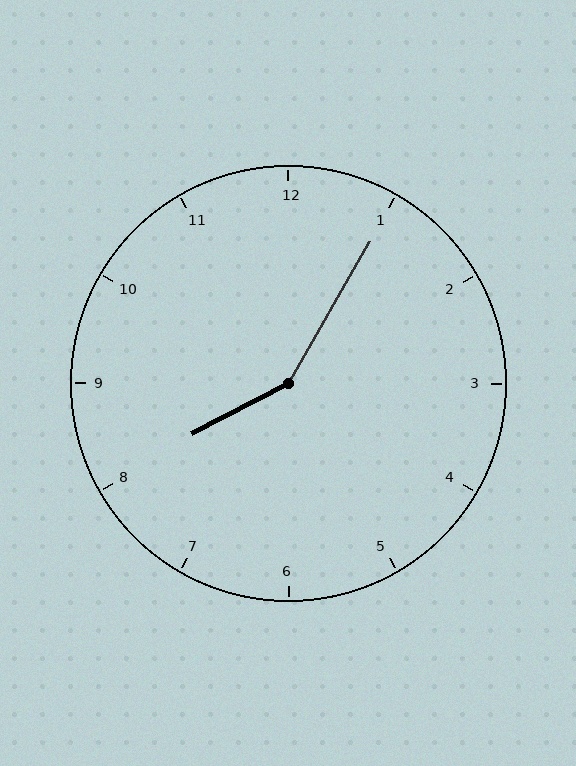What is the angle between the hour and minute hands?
Approximately 148 degrees.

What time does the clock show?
8:05.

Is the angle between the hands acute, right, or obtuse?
It is obtuse.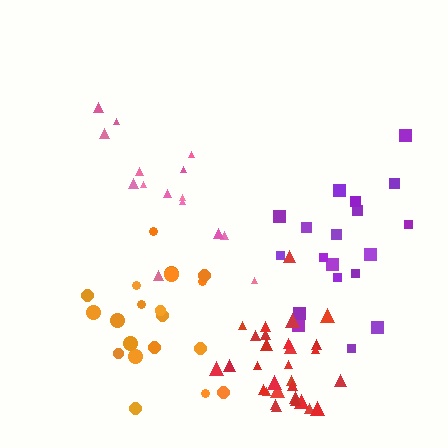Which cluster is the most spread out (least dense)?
Purple.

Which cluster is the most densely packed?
Red.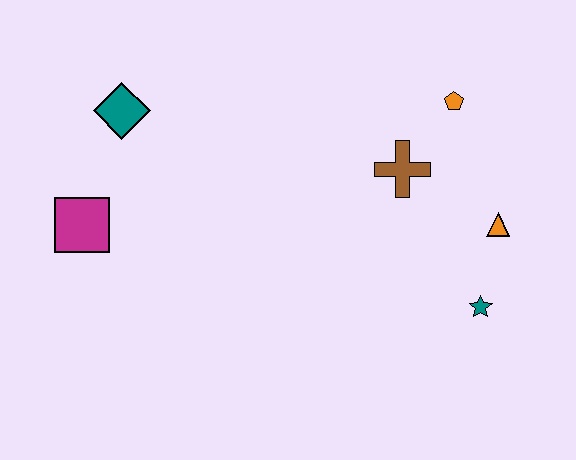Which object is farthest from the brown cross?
The magenta square is farthest from the brown cross.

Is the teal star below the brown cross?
Yes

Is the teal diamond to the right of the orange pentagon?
No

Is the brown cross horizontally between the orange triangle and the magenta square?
Yes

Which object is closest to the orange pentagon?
The brown cross is closest to the orange pentagon.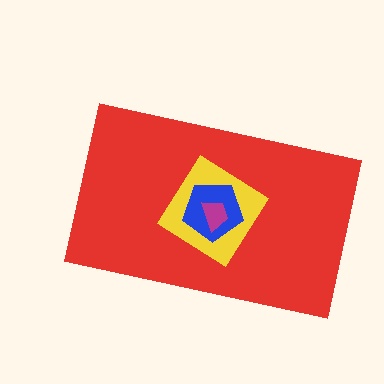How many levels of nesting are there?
4.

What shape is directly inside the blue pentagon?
The magenta trapezoid.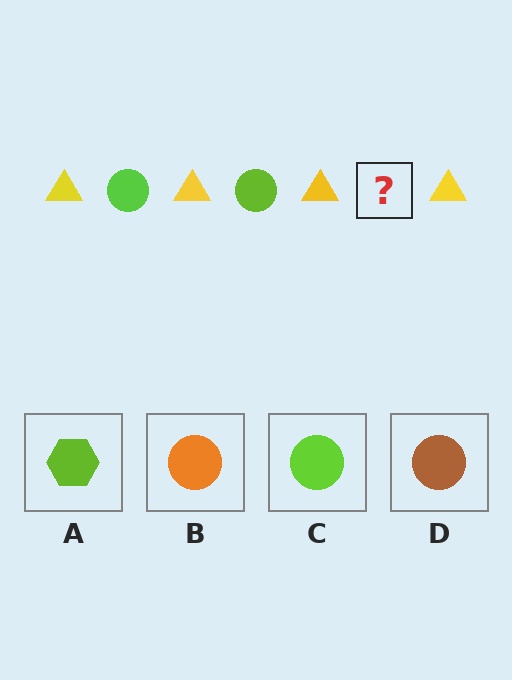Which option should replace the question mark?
Option C.